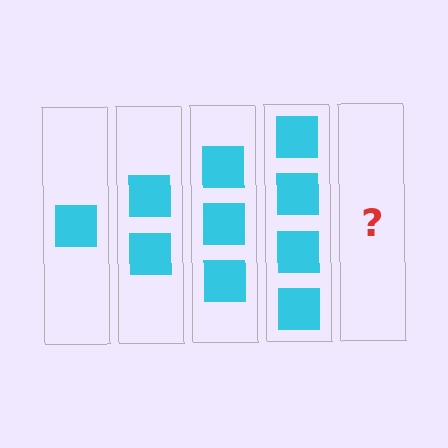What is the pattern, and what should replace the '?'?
The pattern is that each step adds one more square. The '?' should be 5 squares.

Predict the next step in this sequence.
The next step is 5 squares.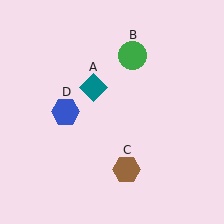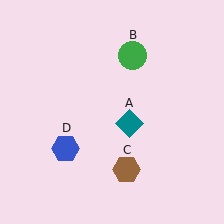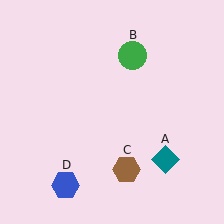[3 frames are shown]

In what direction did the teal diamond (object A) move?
The teal diamond (object A) moved down and to the right.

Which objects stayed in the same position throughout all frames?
Green circle (object B) and brown hexagon (object C) remained stationary.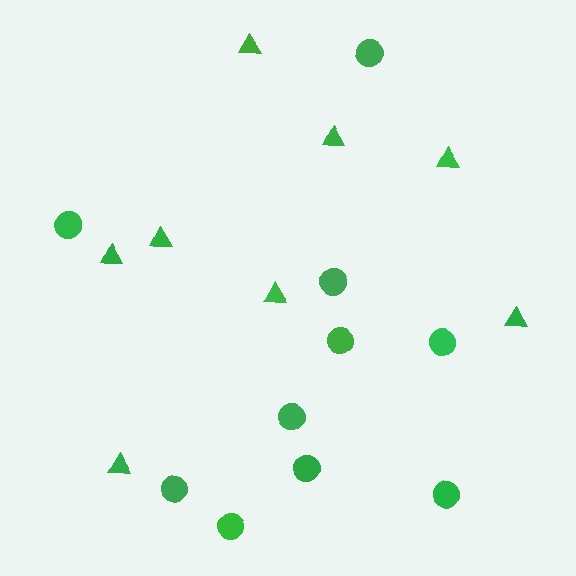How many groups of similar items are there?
There are 2 groups: one group of triangles (8) and one group of circles (10).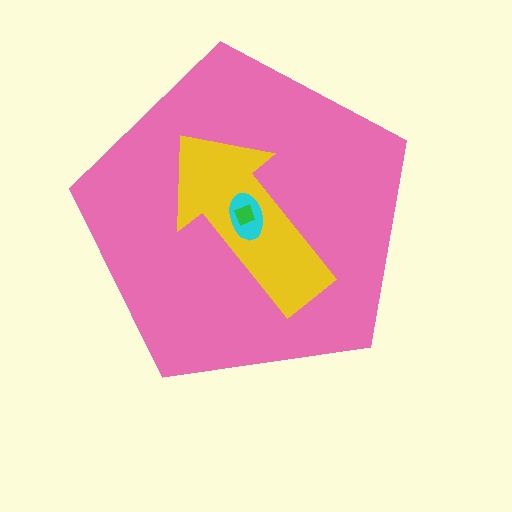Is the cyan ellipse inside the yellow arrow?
Yes.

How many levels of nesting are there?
4.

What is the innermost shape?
The green diamond.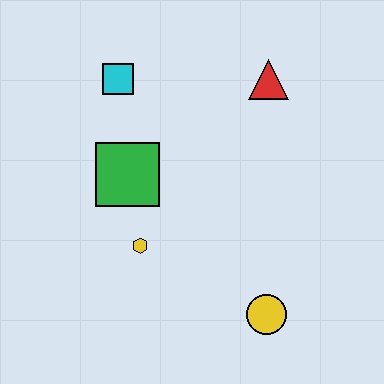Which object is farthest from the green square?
The yellow circle is farthest from the green square.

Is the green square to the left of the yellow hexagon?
Yes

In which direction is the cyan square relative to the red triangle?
The cyan square is to the left of the red triangle.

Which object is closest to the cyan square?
The green square is closest to the cyan square.